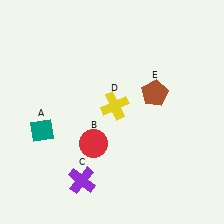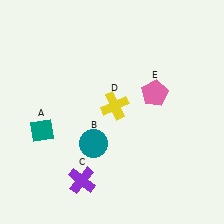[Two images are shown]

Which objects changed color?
B changed from red to teal. E changed from brown to pink.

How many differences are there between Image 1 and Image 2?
There are 2 differences between the two images.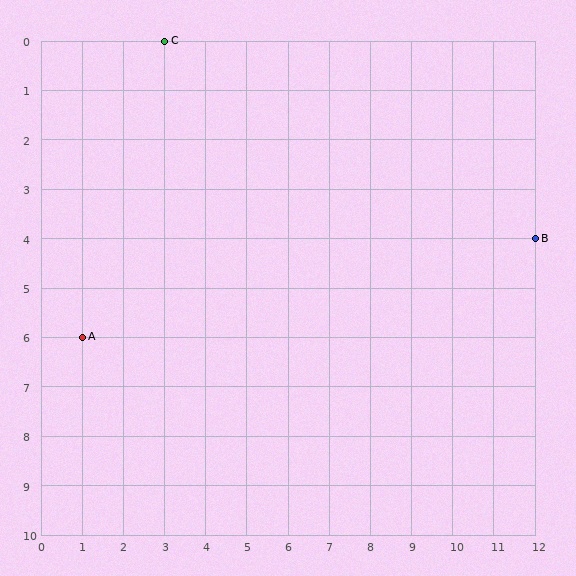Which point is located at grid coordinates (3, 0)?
Point C is at (3, 0).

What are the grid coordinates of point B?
Point B is at grid coordinates (12, 4).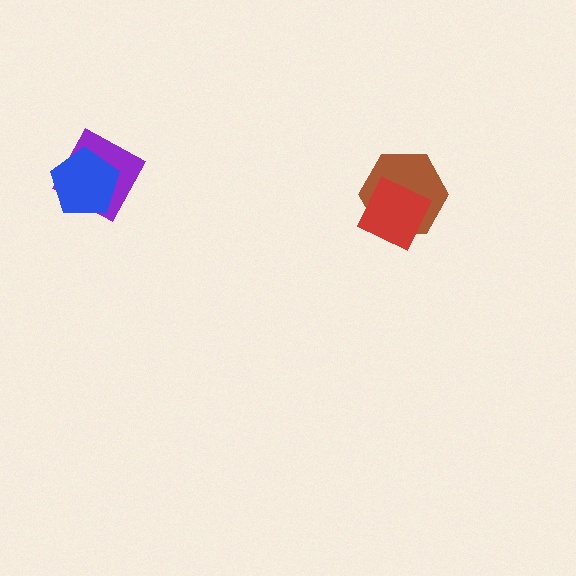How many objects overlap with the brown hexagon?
1 object overlaps with the brown hexagon.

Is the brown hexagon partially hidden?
Yes, it is partially covered by another shape.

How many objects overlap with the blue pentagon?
1 object overlaps with the blue pentagon.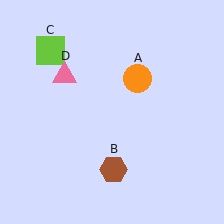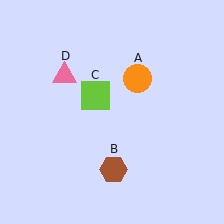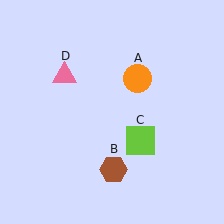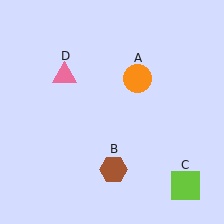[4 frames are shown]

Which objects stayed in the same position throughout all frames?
Orange circle (object A) and brown hexagon (object B) and pink triangle (object D) remained stationary.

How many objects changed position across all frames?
1 object changed position: lime square (object C).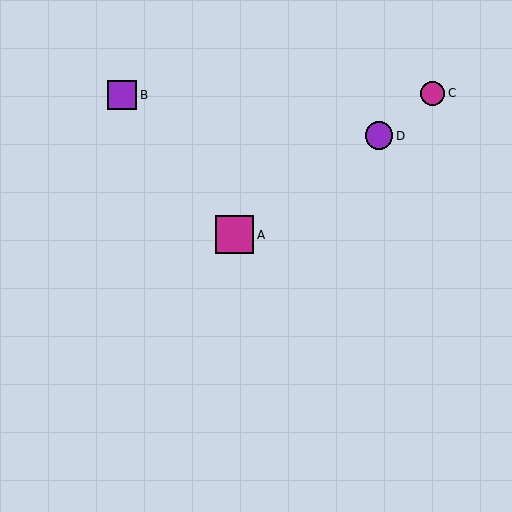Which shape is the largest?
The magenta square (labeled A) is the largest.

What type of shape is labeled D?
Shape D is a purple circle.